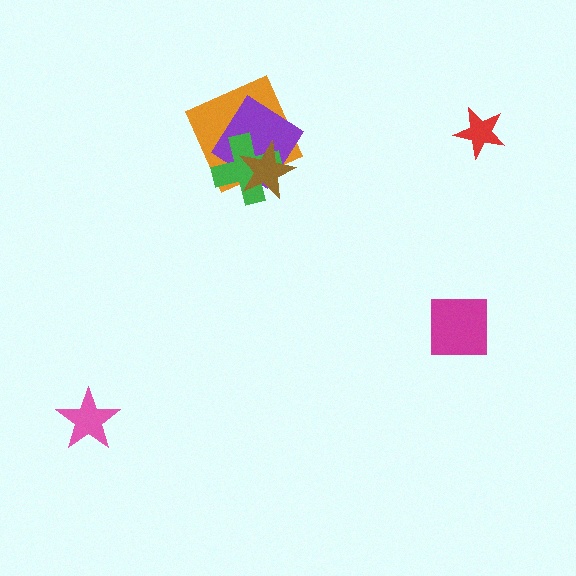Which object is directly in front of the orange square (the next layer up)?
The purple diamond is directly in front of the orange square.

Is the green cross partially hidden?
Yes, it is partially covered by another shape.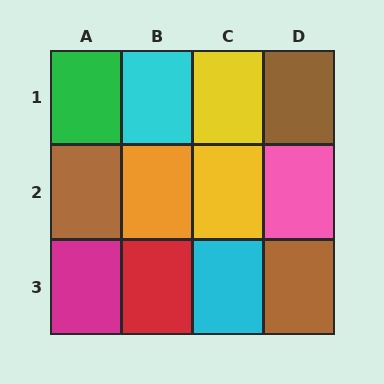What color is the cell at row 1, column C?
Yellow.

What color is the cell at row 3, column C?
Cyan.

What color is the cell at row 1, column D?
Brown.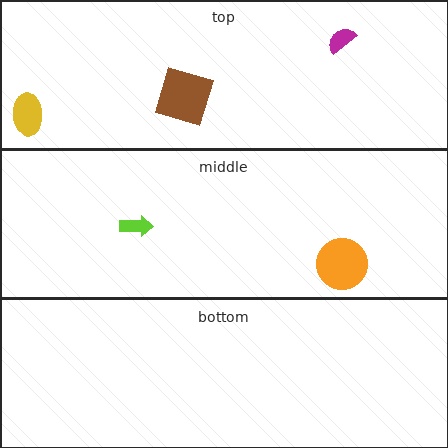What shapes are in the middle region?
The orange circle, the lime arrow.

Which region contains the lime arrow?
The middle region.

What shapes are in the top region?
The brown square, the yellow ellipse, the magenta semicircle.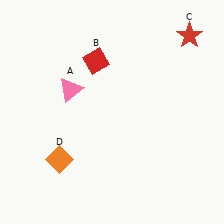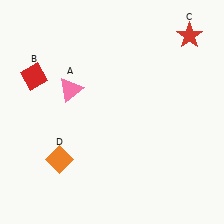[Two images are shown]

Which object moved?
The red diamond (B) moved left.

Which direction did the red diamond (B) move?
The red diamond (B) moved left.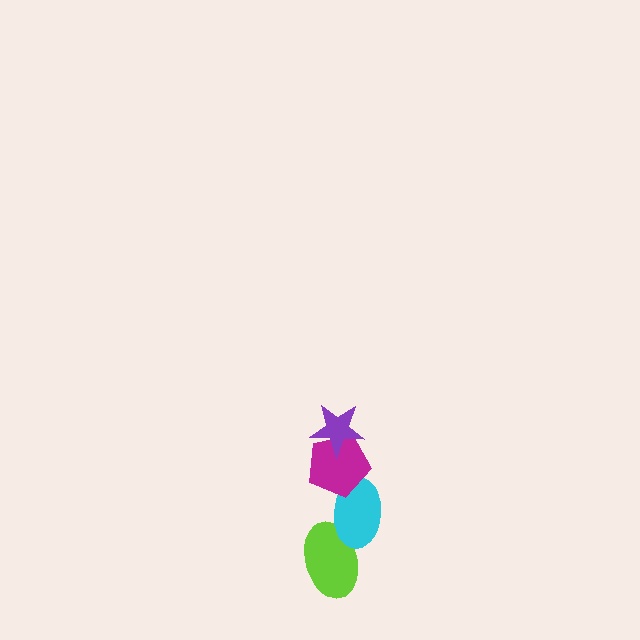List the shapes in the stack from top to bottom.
From top to bottom: the purple star, the magenta pentagon, the cyan ellipse, the lime ellipse.